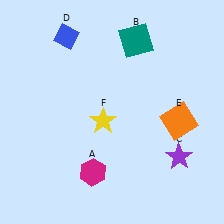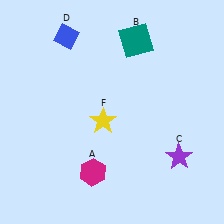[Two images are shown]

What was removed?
The orange square (E) was removed in Image 2.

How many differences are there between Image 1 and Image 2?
There is 1 difference between the two images.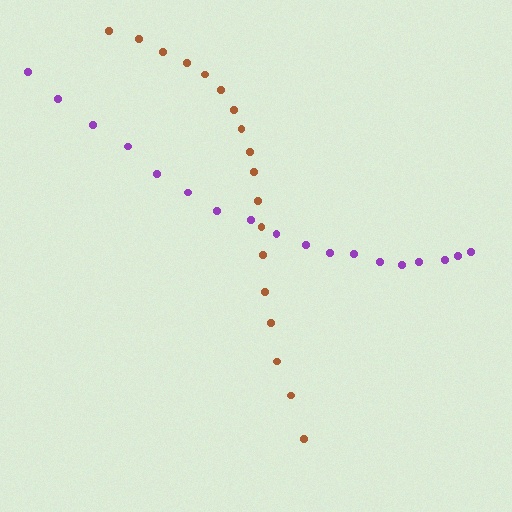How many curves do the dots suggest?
There are 2 distinct paths.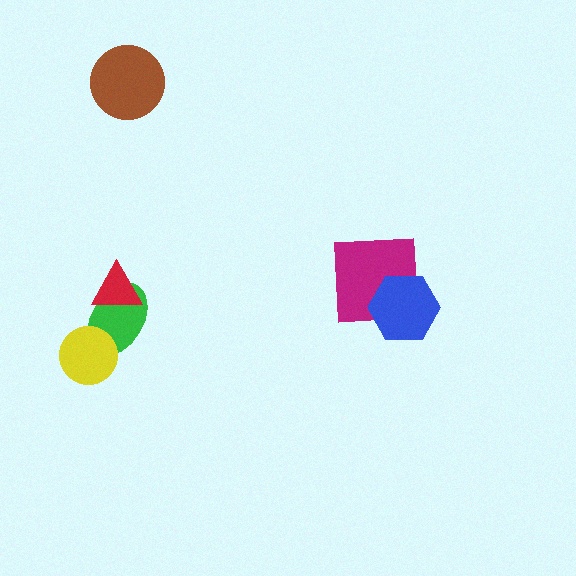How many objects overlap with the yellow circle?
1 object overlaps with the yellow circle.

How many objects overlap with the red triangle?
1 object overlaps with the red triangle.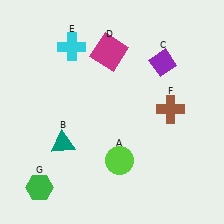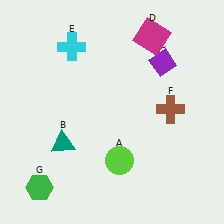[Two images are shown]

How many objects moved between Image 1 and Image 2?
1 object moved between the two images.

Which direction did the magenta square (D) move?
The magenta square (D) moved right.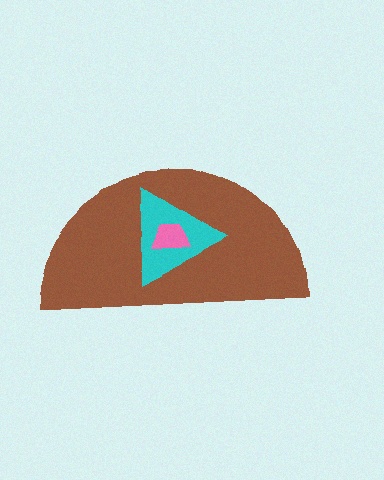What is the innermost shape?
The pink trapezoid.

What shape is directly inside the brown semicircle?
The cyan triangle.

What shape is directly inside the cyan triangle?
The pink trapezoid.